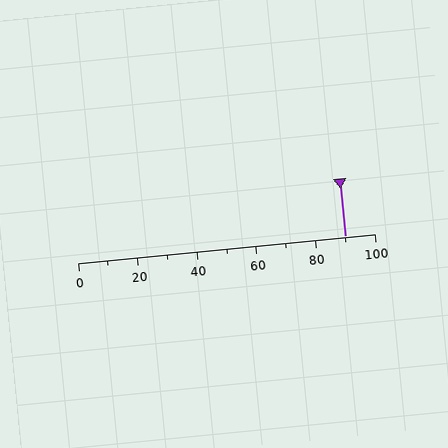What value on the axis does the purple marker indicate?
The marker indicates approximately 90.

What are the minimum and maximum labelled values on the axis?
The axis runs from 0 to 100.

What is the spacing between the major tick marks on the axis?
The major ticks are spaced 20 apart.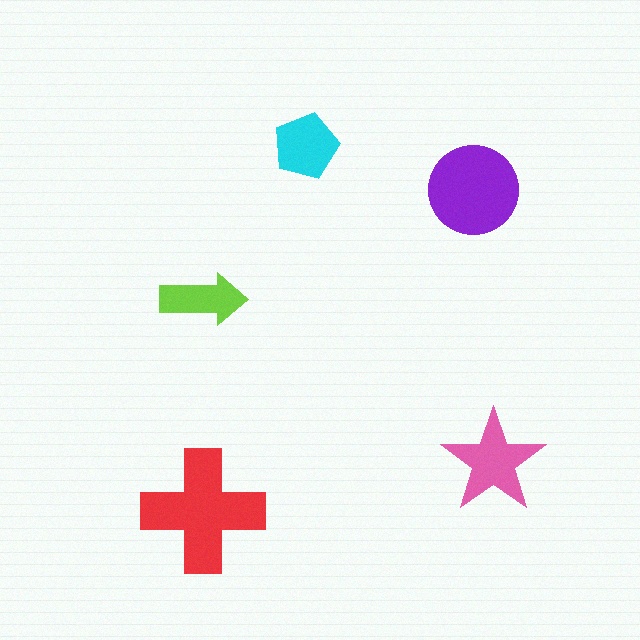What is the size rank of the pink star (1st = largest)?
3rd.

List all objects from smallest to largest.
The lime arrow, the cyan pentagon, the pink star, the purple circle, the red cross.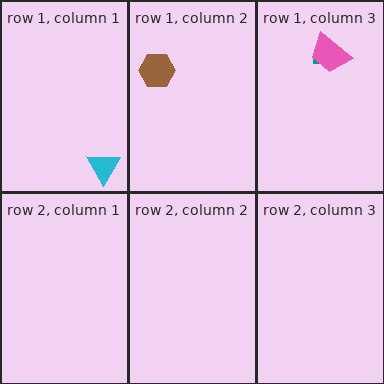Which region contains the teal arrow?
The row 1, column 3 region.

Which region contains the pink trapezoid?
The row 1, column 3 region.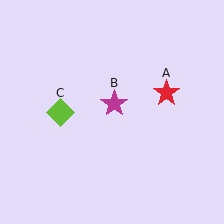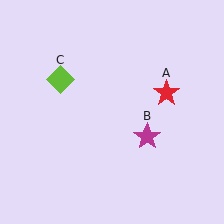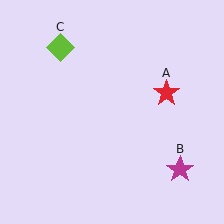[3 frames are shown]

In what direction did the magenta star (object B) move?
The magenta star (object B) moved down and to the right.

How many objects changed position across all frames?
2 objects changed position: magenta star (object B), lime diamond (object C).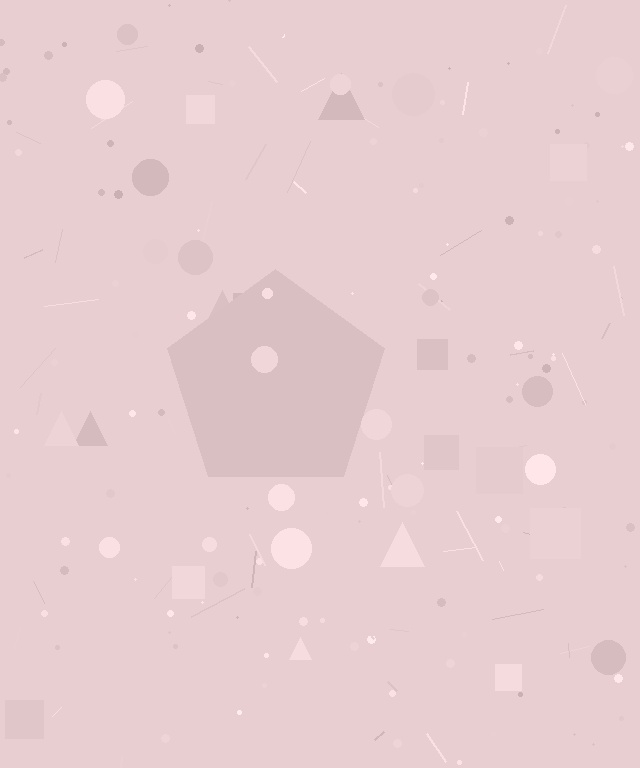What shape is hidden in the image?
A pentagon is hidden in the image.